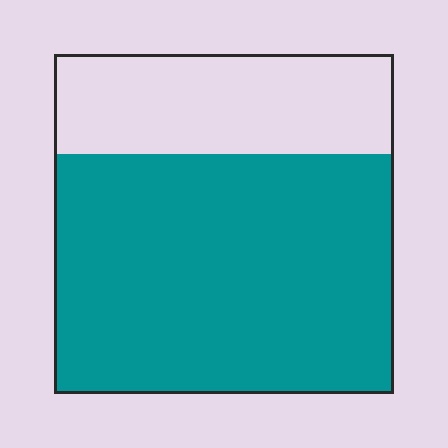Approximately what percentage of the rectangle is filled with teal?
Approximately 70%.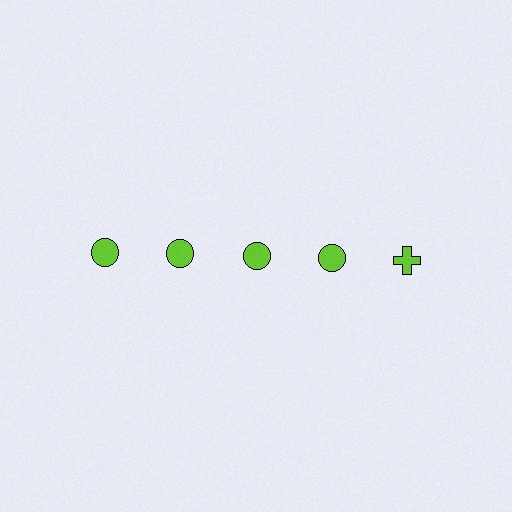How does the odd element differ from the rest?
It has a different shape: cross instead of circle.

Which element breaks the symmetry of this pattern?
The lime cross in the top row, rightmost column breaks the symmetry. All other shapes are lime circles.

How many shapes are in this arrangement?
There are 5 shapes arranged in a grid pattern.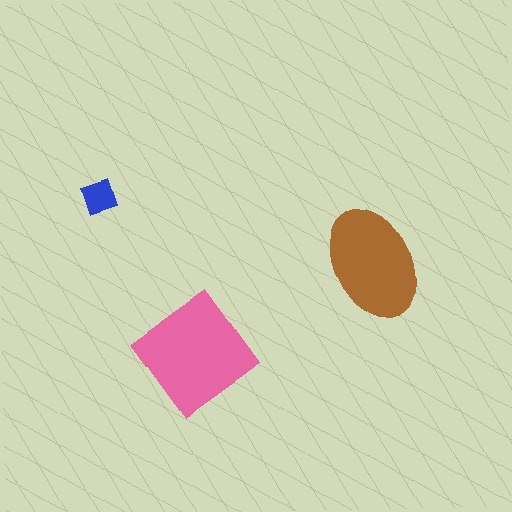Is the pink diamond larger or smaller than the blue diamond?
Larger.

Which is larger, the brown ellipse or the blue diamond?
The brown ellipse.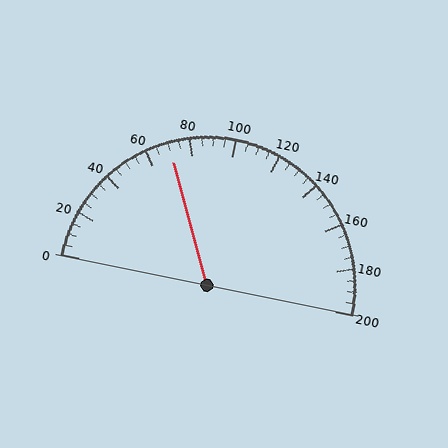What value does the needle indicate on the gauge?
The needle indicates approximately 70.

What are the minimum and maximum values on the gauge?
The gauge ranges from 0 to 200.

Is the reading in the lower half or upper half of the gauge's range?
The reading is in the lower half of the range (0 to 200).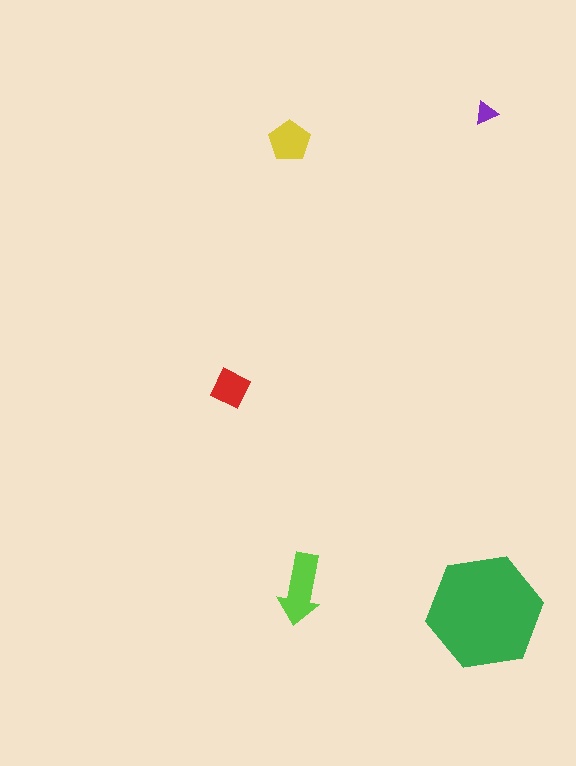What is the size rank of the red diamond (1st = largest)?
4th.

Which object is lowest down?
The green hexagon is bottommost.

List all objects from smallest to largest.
The purple triangle, the red diamond, the yellow pentagon, the lime arrow, the green hexagon.